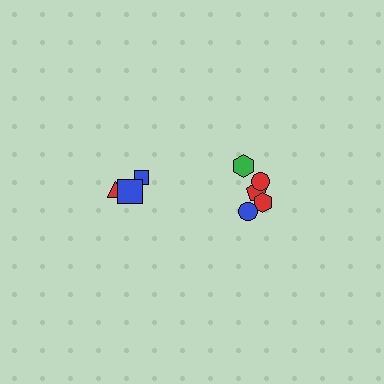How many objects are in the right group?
There are 5 objects.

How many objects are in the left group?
There are 3 objects.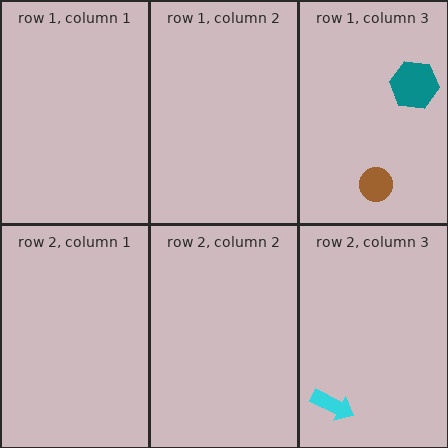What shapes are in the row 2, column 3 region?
The cyan arrow.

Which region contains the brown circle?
The row 1, column 3 region.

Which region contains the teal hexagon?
The row 1, column 3 region.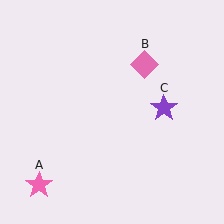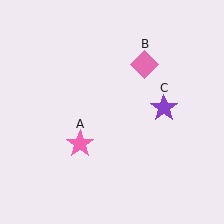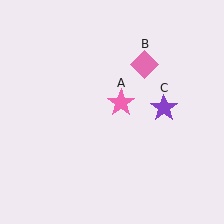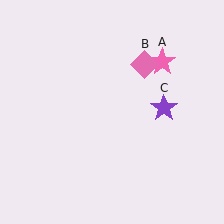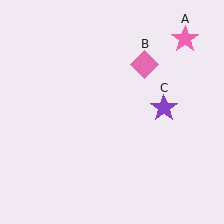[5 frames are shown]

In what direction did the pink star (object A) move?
The pink star (object A) moved up and to the right.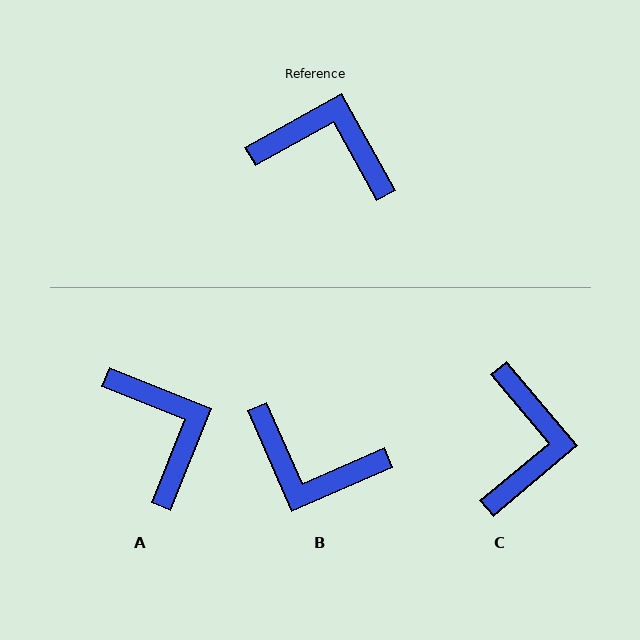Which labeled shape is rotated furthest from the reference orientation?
B, about 175 degrees away.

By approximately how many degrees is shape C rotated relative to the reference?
Approximately 79 degrees clockwise.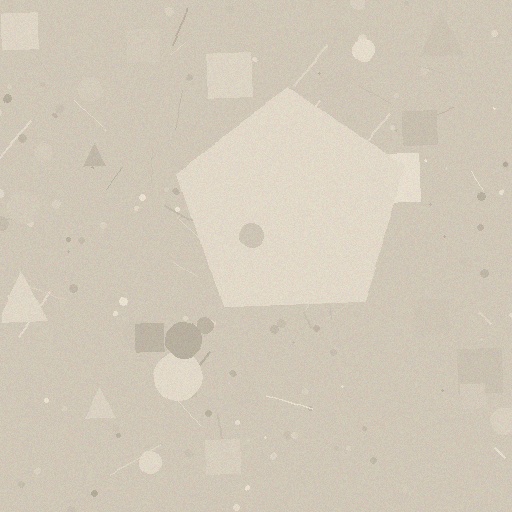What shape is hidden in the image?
A pentagon is hidden in the image.